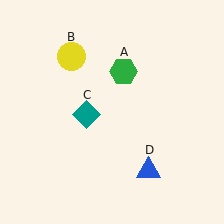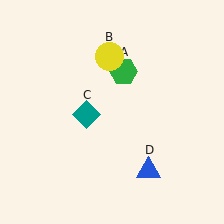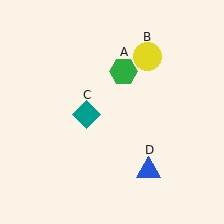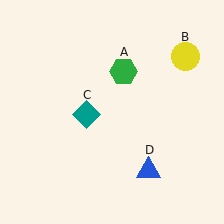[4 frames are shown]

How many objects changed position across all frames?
1 object changed position: yellow circle (object B).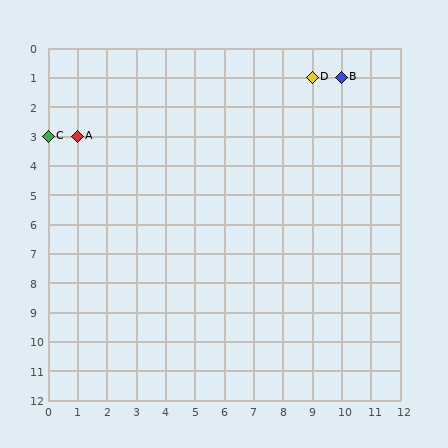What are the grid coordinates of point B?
Point B is at grid coordinates (10, 1).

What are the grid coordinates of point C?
Point C is at grid coordinates (0, 3).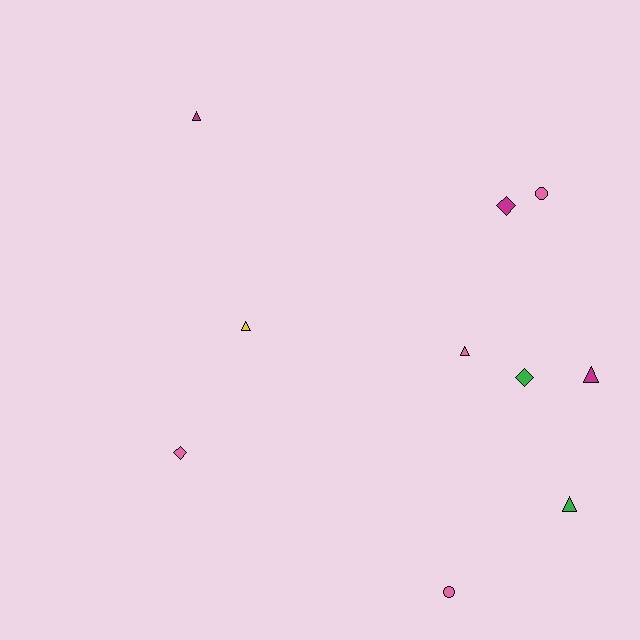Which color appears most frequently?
Pink, with 4 objects.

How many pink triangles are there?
There is 1 pink triangle.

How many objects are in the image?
There are 10 objects.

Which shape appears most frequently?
Triangle, with 5 objects.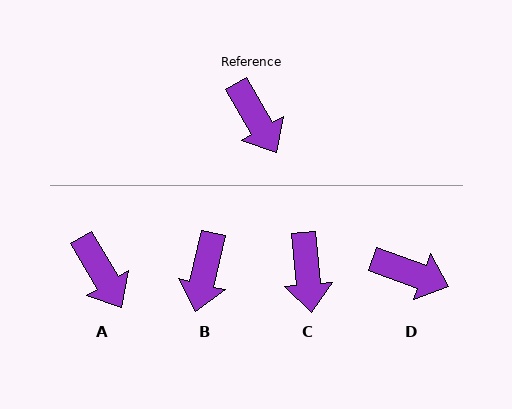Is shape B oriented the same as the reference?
No, it is off by about 43 degrees.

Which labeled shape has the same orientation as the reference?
A.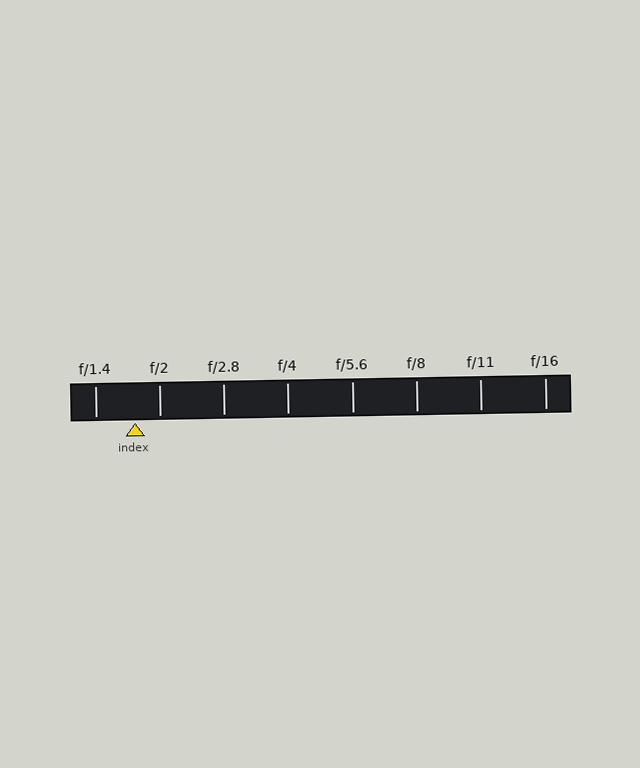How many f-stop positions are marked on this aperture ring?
There are 8 f-stop positions marked.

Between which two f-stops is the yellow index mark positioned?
The index mark is between f/1.4 and f/2.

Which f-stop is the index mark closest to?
The index mark is closest to f/2.